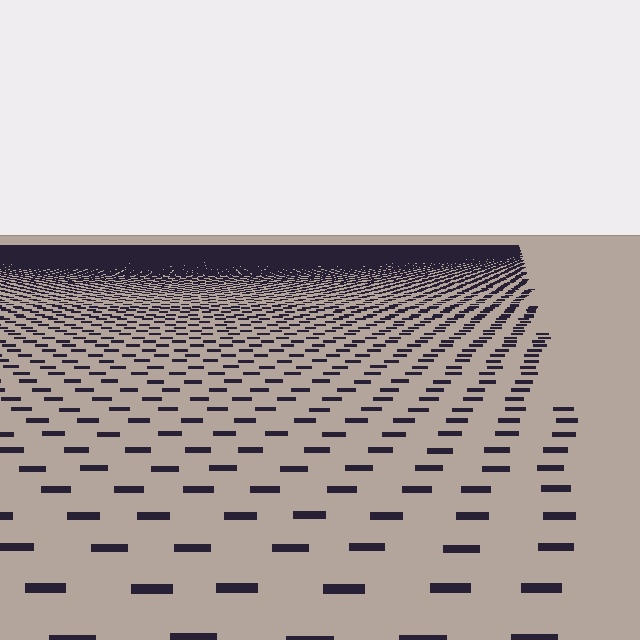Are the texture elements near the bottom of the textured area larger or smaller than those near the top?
Larger. Near the bottom, elements are closer to the viewer and appear at a bigger on-screen size.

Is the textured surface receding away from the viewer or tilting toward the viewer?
The surface is receding away from the viewer. Texture elements get smaller and denser toward the top.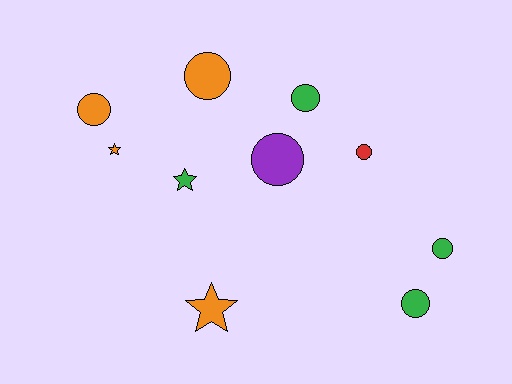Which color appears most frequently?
Orange, with 4 objects.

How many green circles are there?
There are 3 green circles.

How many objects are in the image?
There are 10 objects.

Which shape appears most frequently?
Circle, with 7 objects.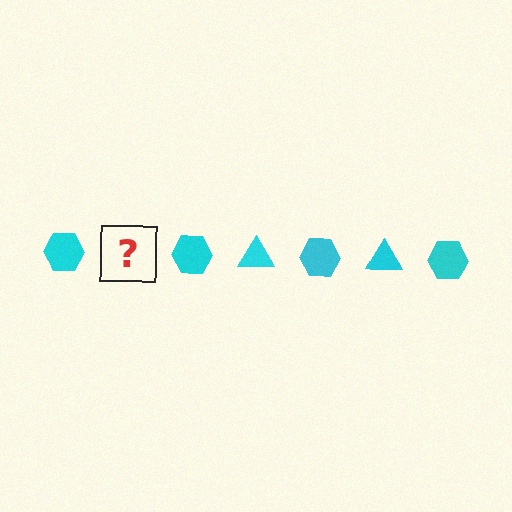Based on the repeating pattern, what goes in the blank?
The blank should be a cyan triangle.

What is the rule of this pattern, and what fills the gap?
The rule is that the pattern cycles through hexagon, triangle shapes in cyan. The gap should be filled with a cyan triangle.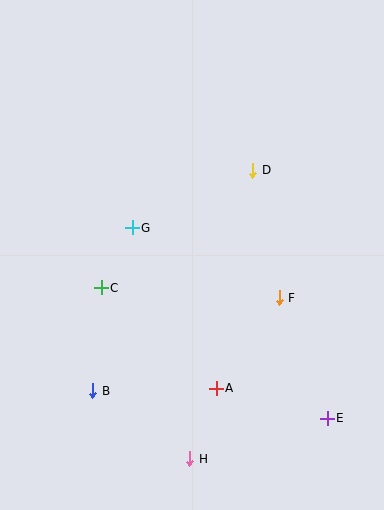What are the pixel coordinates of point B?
Point B is at (93, 391).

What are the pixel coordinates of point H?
Point H is at (190, 459).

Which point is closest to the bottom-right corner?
Point E is closest to the bottom-right corner.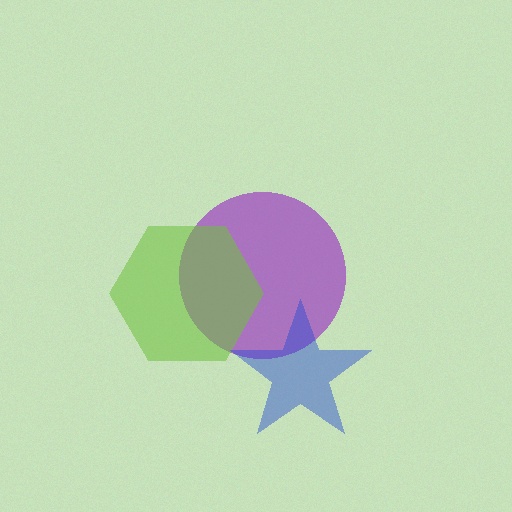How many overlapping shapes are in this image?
There are 3 overlapping shapes in the image.